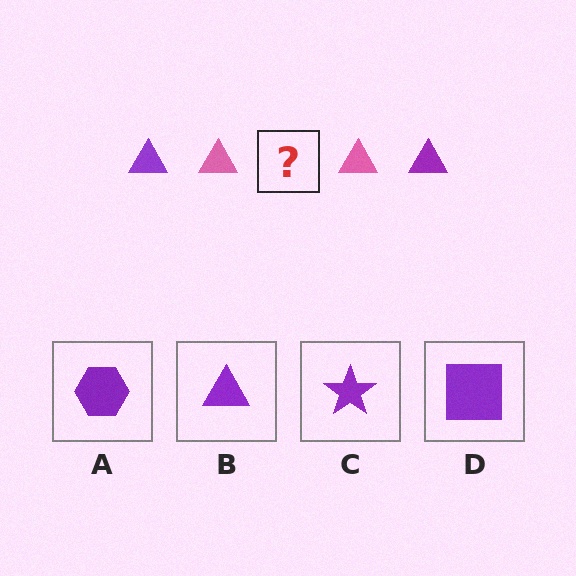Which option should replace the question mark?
Option B.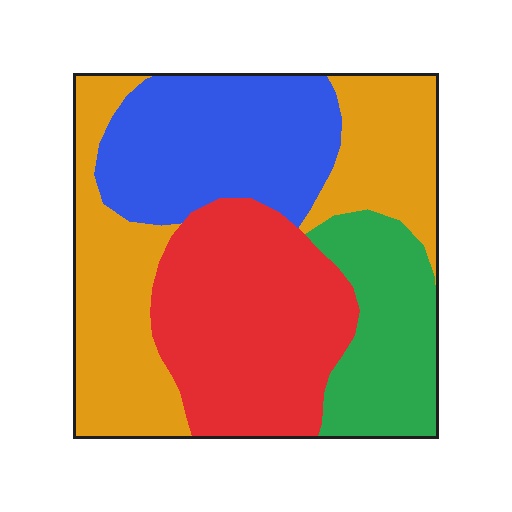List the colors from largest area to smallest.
From largest to smallest: orange, red, blue, green.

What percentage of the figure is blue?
Blue takes up about one quarter (1/4) of the figure.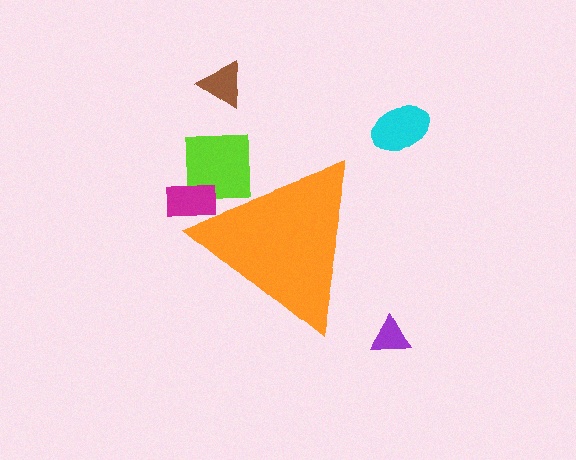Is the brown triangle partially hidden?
No, the brown triangle is fully visible.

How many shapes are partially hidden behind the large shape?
2 shapes are partially hidden.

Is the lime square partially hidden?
Yes, the lime square is partially hidden behind the orange triangle.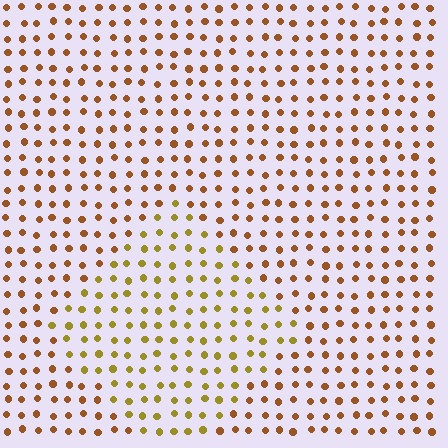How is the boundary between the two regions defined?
The boundary is defined purely by a slight shift in hue (about 31 degrees). Spacing, size, and orientation are identical on both sides.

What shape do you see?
I see a diamond.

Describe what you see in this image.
The image is filled with small brown elements in a uniform arrangement. A diamond-shaped region is visible where the elements are tinted to a slightly different hue, forming a subtle color boundary.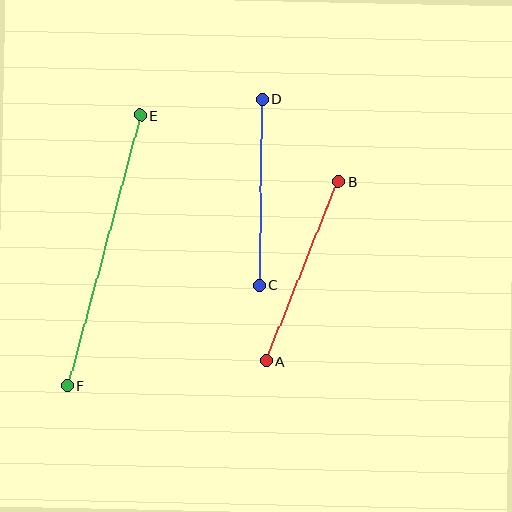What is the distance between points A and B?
The distance is approximately 194 pixels.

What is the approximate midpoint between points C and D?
The midpoint is at approximately (261, 192) pixels.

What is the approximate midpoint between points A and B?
The midpoint is at approximately (302, 271) pixels.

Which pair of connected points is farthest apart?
Points E and F are farthest apart.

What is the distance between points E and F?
The distance is approximately 280 pixels.